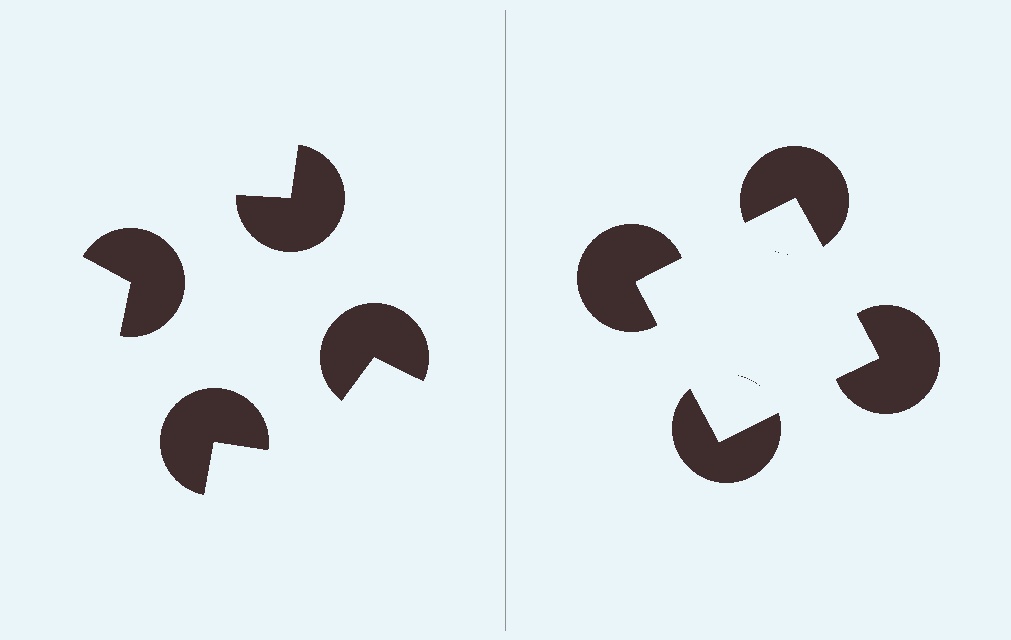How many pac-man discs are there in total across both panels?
8 — 4 on each side.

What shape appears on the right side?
An illusory square.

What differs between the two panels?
The pac-man discs are positioned identically on both sides; only the wedge orientations differ. On the right they align to a square; on the left they are misaligned.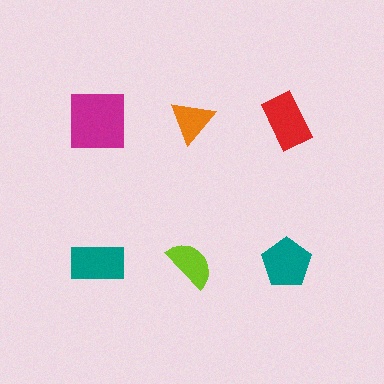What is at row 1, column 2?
An orange triangle.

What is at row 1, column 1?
A magenta square.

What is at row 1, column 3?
A red rectangle.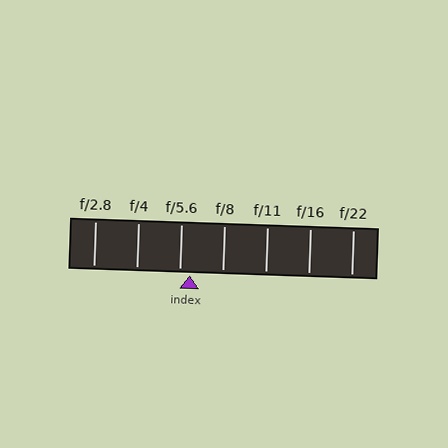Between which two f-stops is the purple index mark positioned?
The index mark is between f/5.6 and f/8.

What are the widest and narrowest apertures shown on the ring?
The widest aperture shown is f/2.8 and the narrowest is f/22.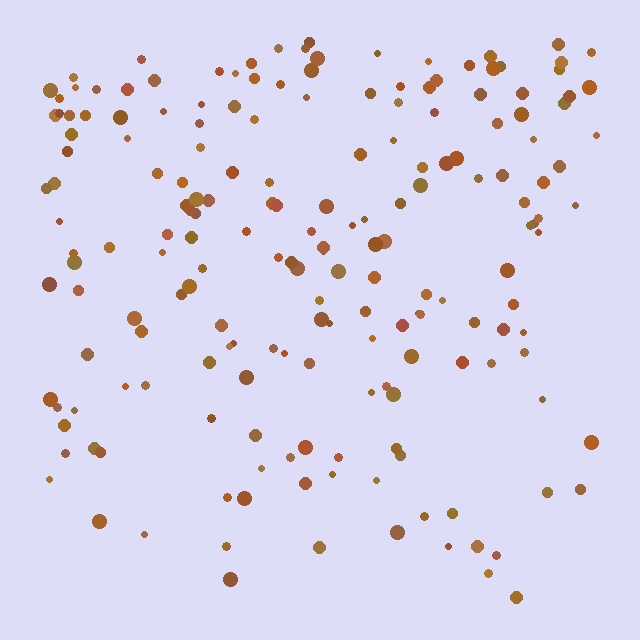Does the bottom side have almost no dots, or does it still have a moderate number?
Still a moderate number, just noticeably fewer than the top.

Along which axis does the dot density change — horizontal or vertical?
Vertical.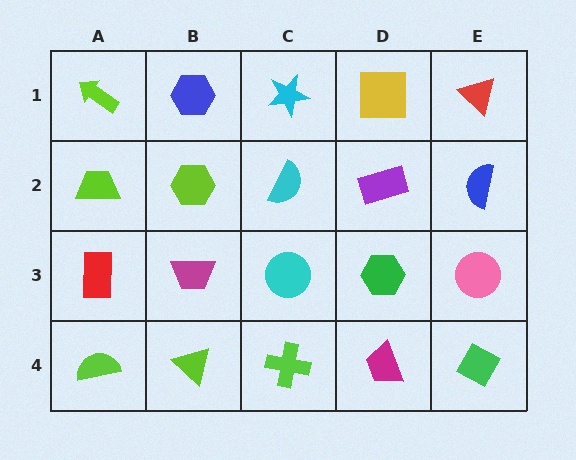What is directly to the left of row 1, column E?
A yellow square.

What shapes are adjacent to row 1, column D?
A purple rectangle (row 2, column D), a cyan star (row 1, column C), a red triangle (row 1, column E).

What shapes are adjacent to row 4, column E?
A pink circle (row 3, column E), a magenta trapezoid (row 4, column D).